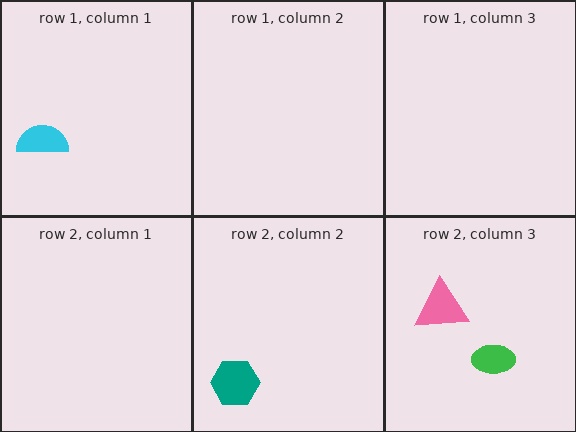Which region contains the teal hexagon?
The row 2, column 2 region.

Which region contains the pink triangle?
The row 2, column 3 region.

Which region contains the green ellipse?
The row 2, column 3 region.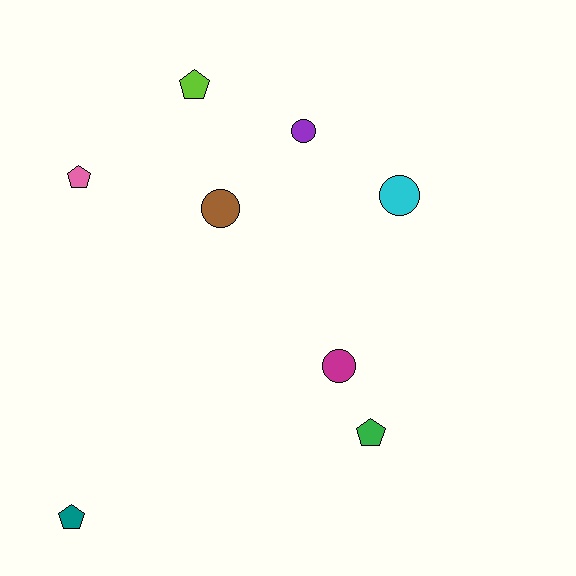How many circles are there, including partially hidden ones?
There are 4 circles.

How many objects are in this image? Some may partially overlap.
There are 8 objects.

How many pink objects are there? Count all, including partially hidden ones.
There is 1 pink object.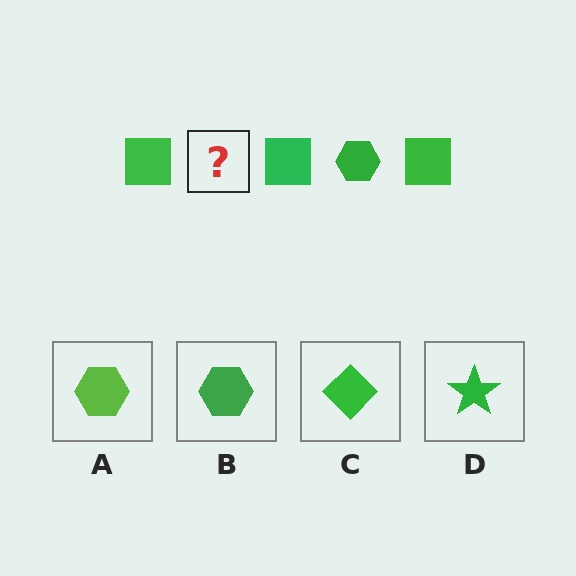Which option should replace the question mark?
Option B.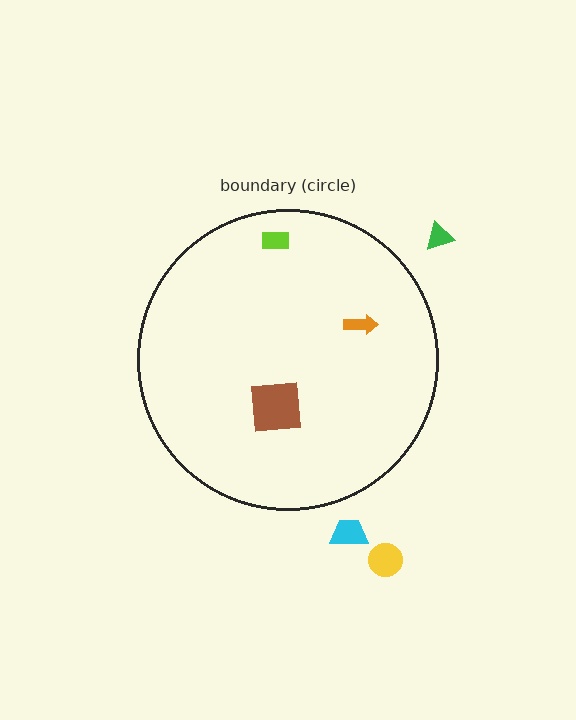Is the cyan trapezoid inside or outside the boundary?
Outside.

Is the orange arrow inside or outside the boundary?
Inside.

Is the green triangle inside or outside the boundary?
Outside.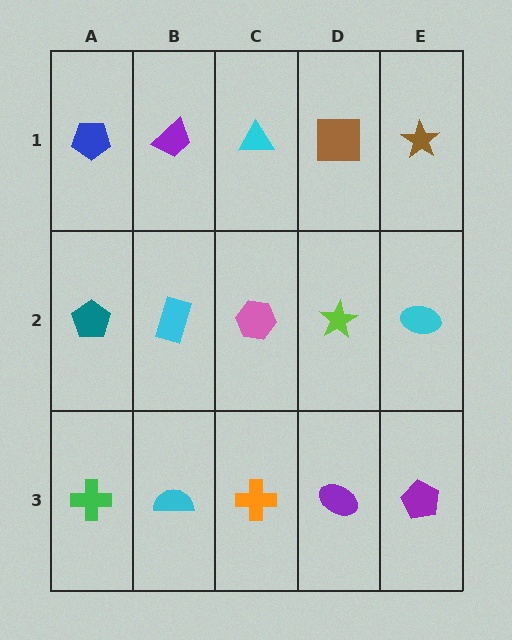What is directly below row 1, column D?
A lime star.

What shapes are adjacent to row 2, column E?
A brown star (row 1, column E), a purple pentagon (row 3, column E), a lime star (row 2, column D).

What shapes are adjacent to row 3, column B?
A cyan rectangle (row 2, column B), a green cross (row 3, column A), an orange cross (row 3, column C).